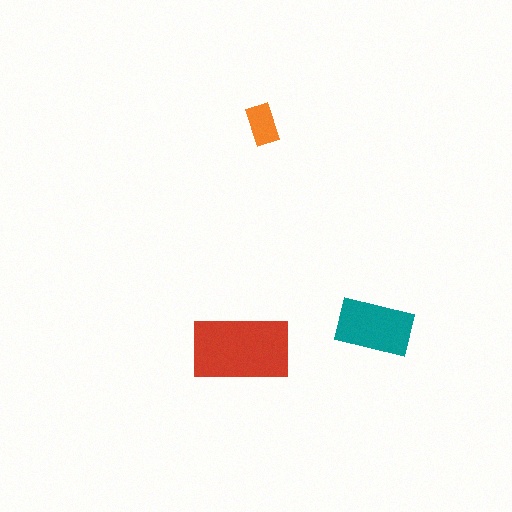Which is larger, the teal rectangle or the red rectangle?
The red one.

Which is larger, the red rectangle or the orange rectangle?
The red one.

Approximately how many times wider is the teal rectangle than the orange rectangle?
About 2 times wider.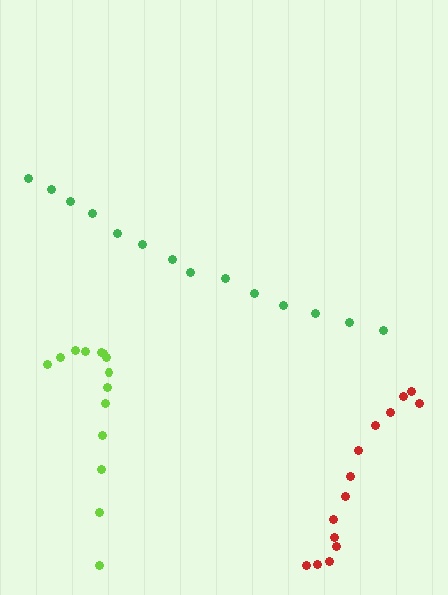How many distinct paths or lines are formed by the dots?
There are 3 distinct paths.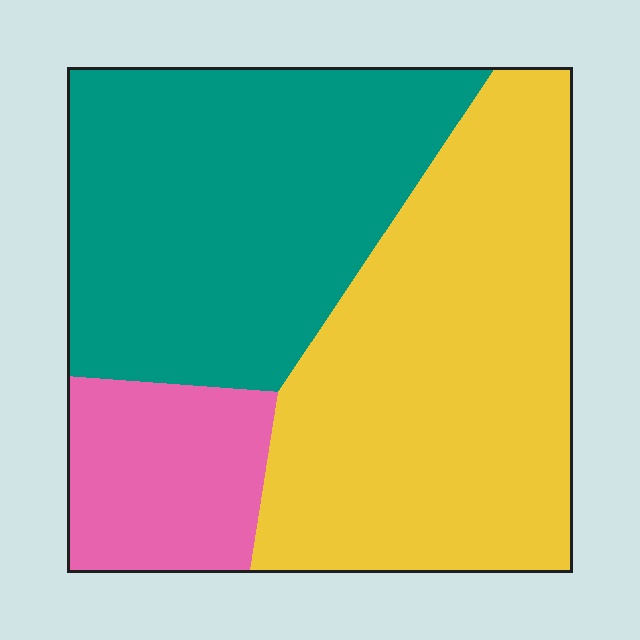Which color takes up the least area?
Pink, at roughly 15%.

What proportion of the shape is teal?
Teal takes up between a third and a half of the shape.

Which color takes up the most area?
Yellow, at roughly 45%.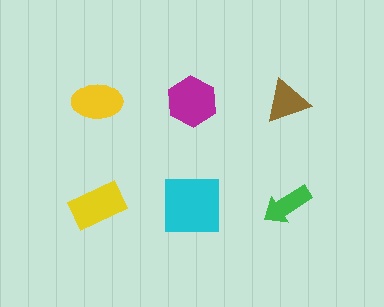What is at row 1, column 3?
A brown triangle.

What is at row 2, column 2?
A cyan square.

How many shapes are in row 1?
3 shapes.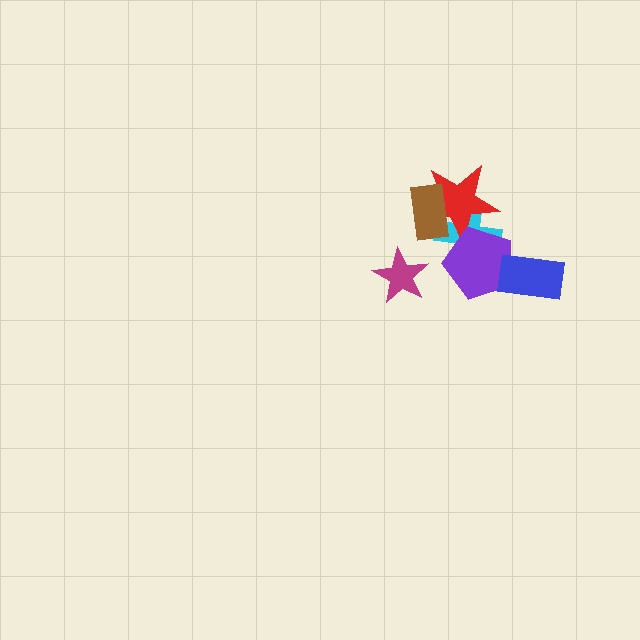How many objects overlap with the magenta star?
0 objects overlap with the magenta star.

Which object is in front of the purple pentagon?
The blue rectangle is in front of the purple pentagon.